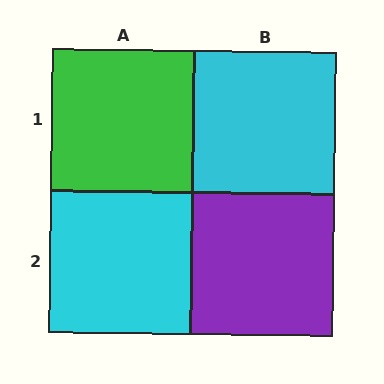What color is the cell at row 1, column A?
Green.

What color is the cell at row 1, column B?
Cyan.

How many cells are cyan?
2 cells are cyan.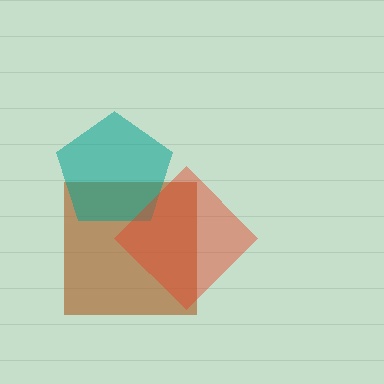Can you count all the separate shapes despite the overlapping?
Yes, there are 3 separate shapes.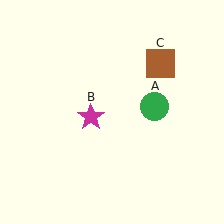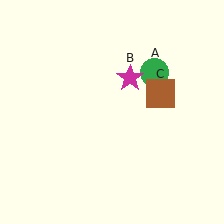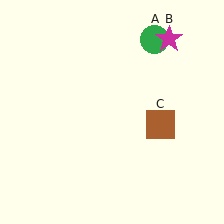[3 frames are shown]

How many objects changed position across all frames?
3 objects changed position: green circle (object A), magenta star (object B), brown square (object C).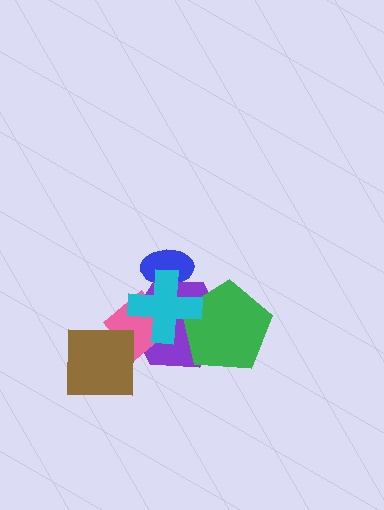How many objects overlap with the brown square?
1 object overlaps with the brown square.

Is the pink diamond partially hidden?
Yes, it is partially covered by another shape.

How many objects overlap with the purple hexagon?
4 objects overlap with the purple hexagon.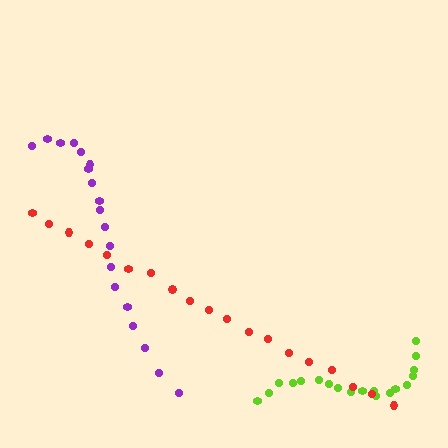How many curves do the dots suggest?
There are 3 distinct paths.